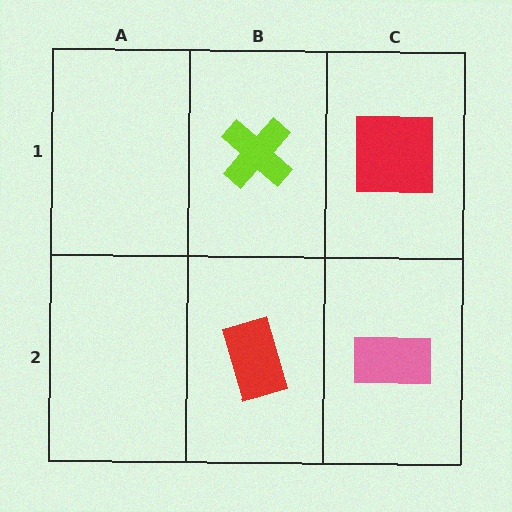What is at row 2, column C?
A pink rectangle.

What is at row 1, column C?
A red square.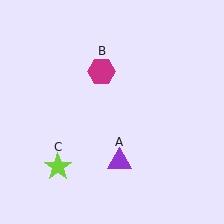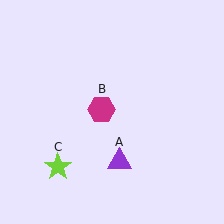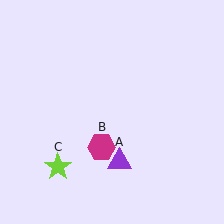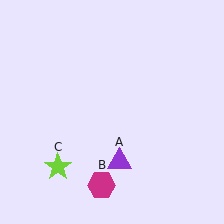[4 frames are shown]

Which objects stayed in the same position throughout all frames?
Purple triangle (object A) and lime star (object C) remained stationary.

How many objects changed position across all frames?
1 object changed position: magenta hexagon (object B).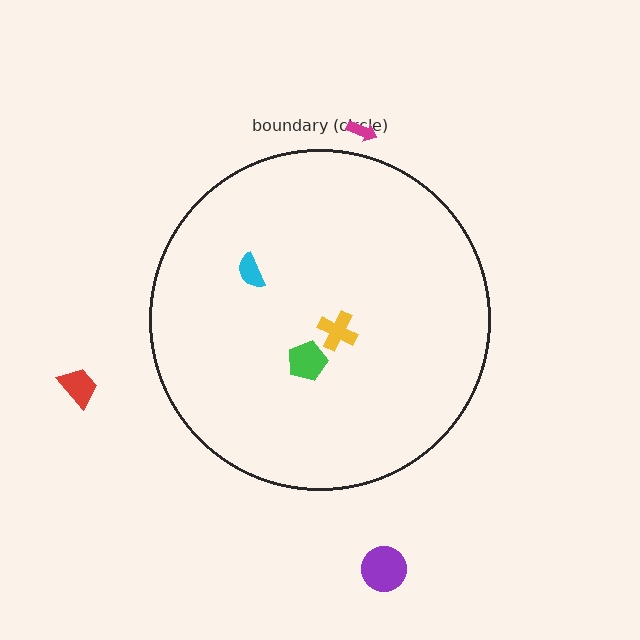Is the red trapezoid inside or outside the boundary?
Outside.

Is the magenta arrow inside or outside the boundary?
Outside.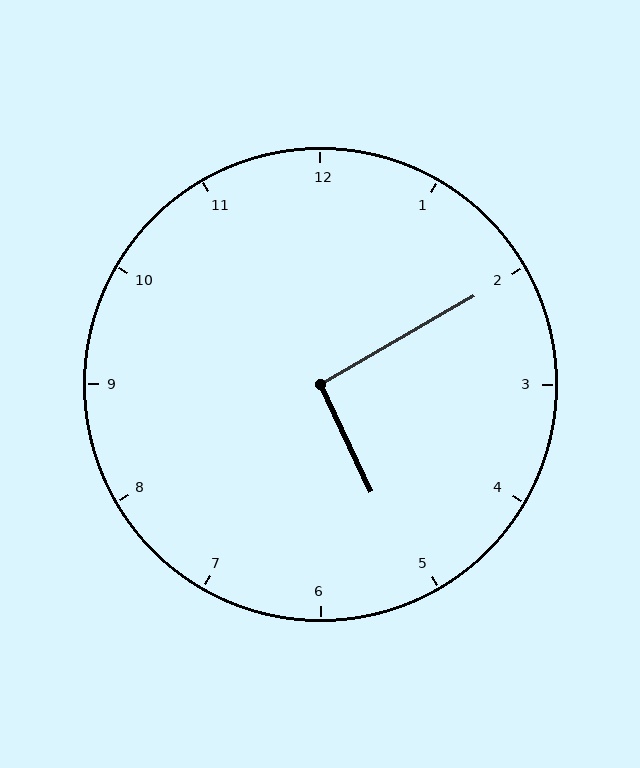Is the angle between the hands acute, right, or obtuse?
It is right.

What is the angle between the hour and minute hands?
Approximately 95 degrees.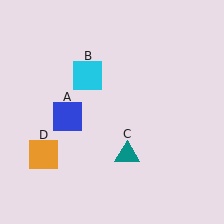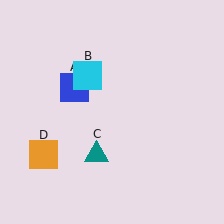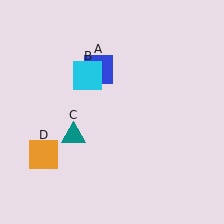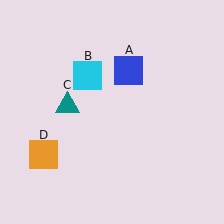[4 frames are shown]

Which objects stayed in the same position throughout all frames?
Cyan square (object B) and orange square (object D) remained stationary.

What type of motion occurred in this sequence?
The blue square (object A), teal triangle (object C) rotated clockwise around the center of the scene.